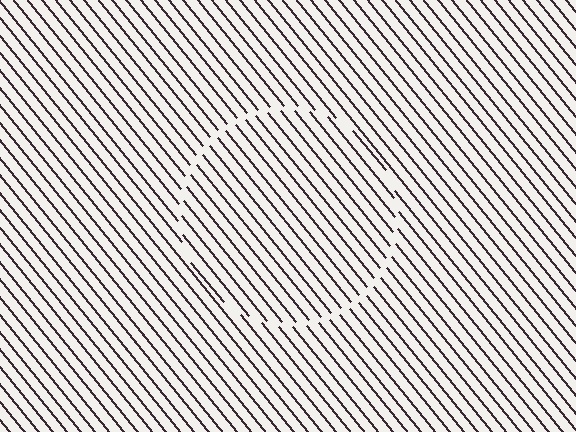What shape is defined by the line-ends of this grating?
An illusory circle. The interior of the shape contains the same grating, shifted by half a period — the contour is defined by the phase discontinuity where line-ends from the inner and outer gratings abut.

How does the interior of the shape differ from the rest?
The interior of the shape contains the same grating, shifted by half a period — the contour is defined by the phase discontinuity where line-ends from the inner and outer gratings abut.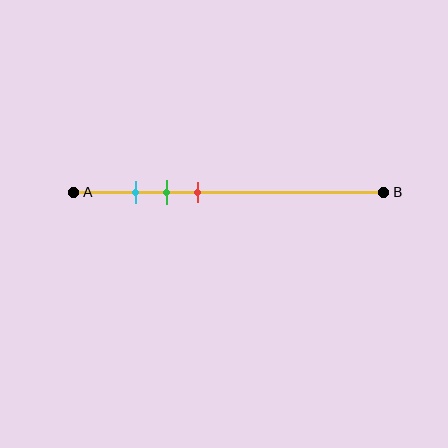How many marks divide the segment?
There are 3 marks dividing the segment.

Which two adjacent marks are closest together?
The cyan and green marks are the closest adjacent pair.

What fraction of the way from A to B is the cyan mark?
The cyan mark is approximately 20% (0.2) of the way from A to B.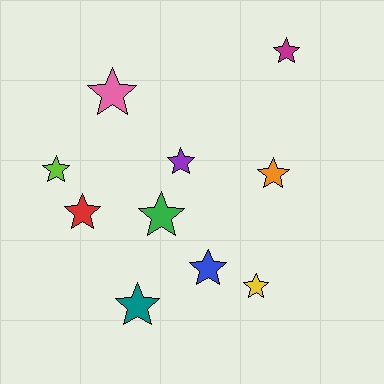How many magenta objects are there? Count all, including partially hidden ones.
There is 1 magenta object.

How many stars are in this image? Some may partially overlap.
There are 10 stars.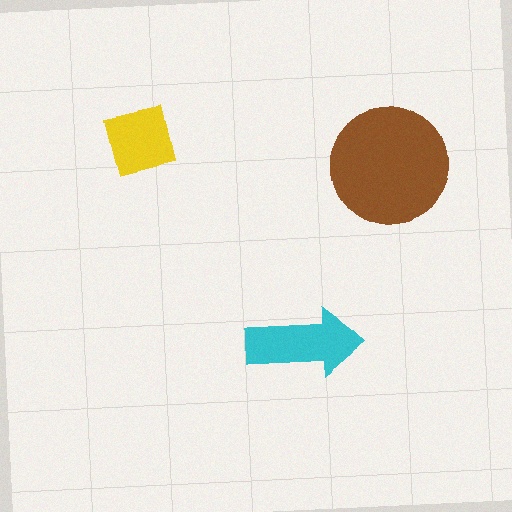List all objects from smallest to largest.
The yellow square, the cyan arrow, the brown circle.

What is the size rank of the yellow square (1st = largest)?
3rd.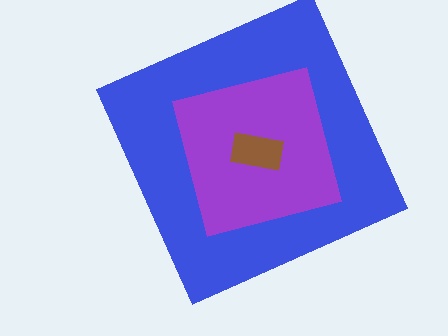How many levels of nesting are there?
3.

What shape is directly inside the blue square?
The purple square.